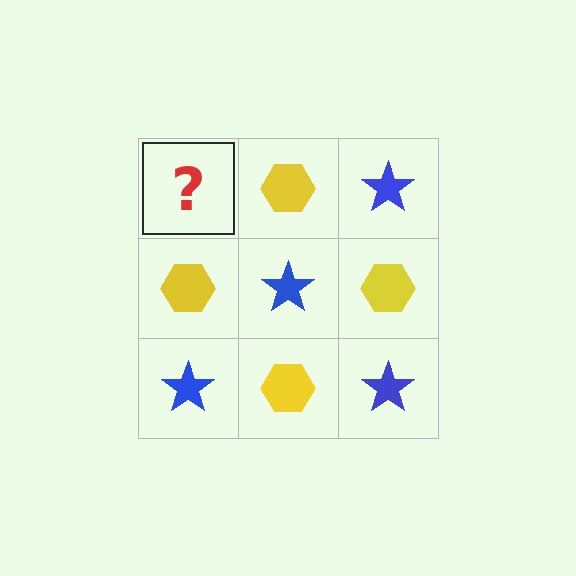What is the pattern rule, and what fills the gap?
The rule is that it alternates blue star and yellow hexagon in a checkerboard pattern. The gap should be filled with a blue star.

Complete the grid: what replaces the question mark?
The question mark should be replaced with a blue star.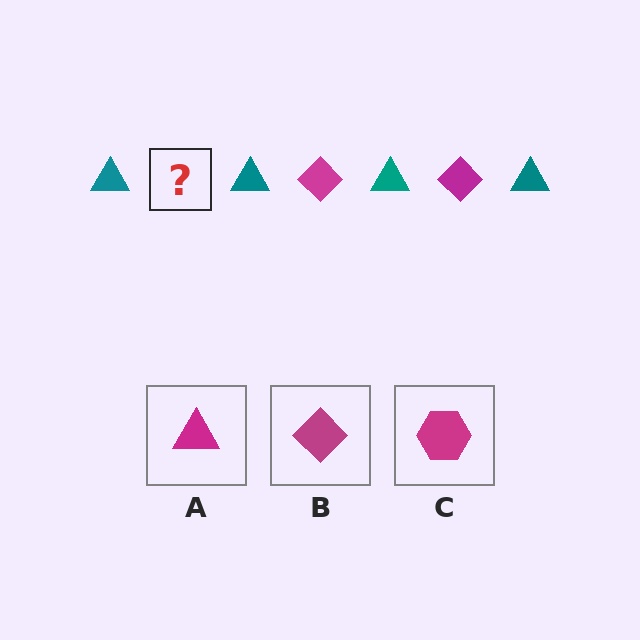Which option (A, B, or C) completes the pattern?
B.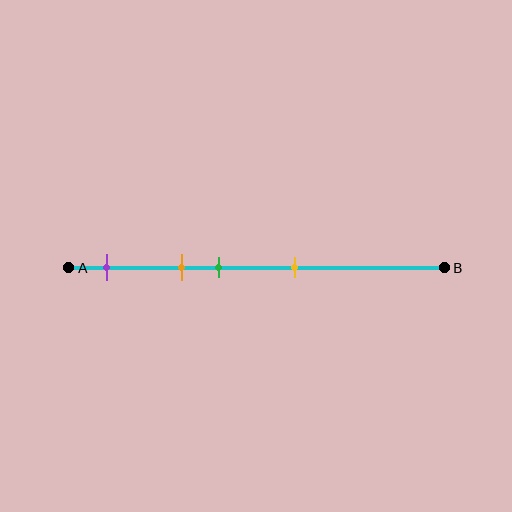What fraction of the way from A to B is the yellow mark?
The yellow mark is approximately 60% (0.6) of the way from A to B.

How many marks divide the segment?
There are 4 marks dividing the segment.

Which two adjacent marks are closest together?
The orange and green marks are the closest adjacent pair.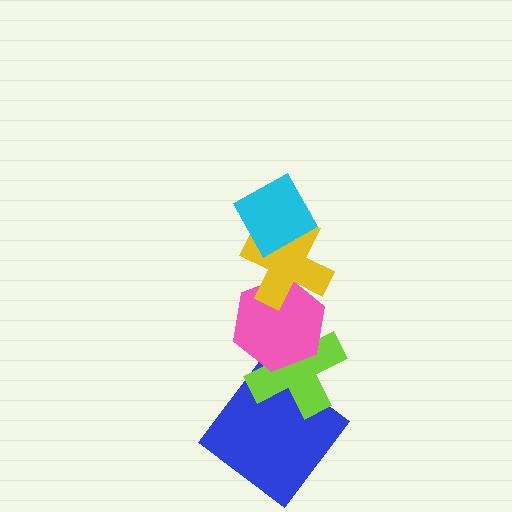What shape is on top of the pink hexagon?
The yellow cross is on top of the pink hexagon.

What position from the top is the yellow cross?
The yellow cross is 2nd from the top.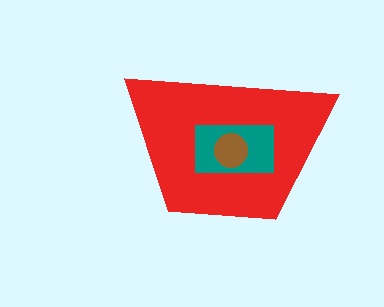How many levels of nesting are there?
3.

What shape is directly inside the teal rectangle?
The brown circle.